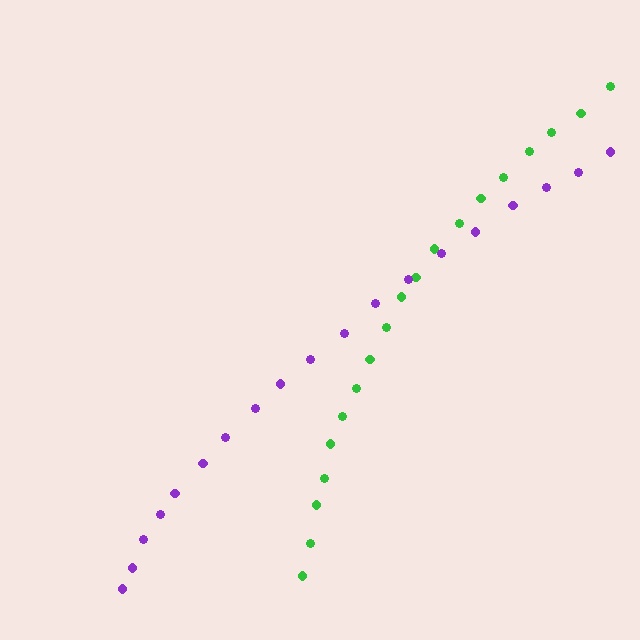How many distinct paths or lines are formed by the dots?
There are 2 distinct paths.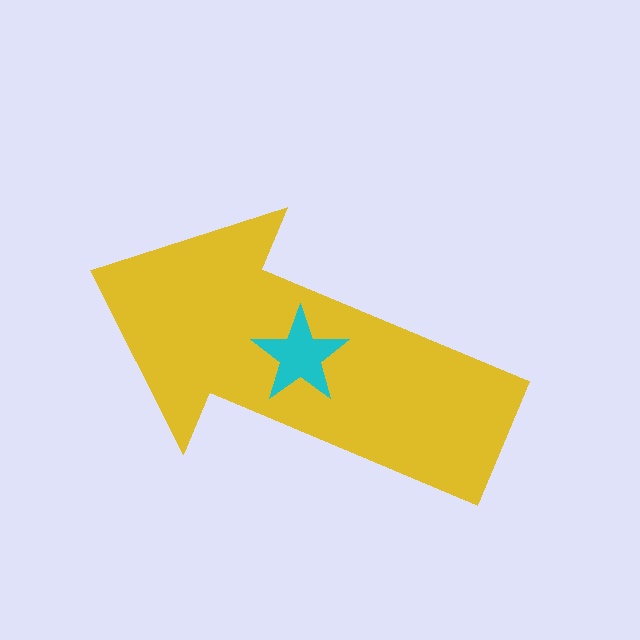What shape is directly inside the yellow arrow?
The cyan star.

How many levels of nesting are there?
2.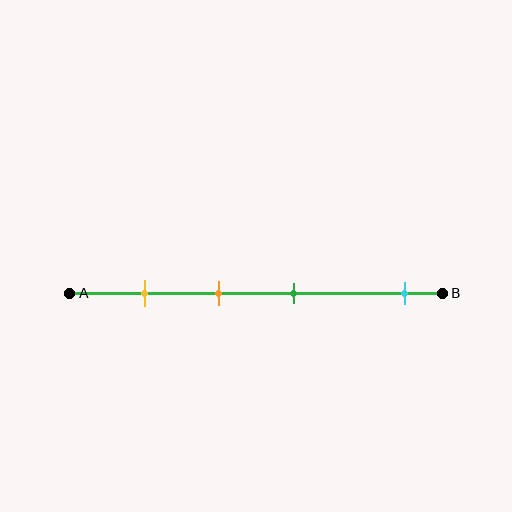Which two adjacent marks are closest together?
The orange and green marks are the closest adjacent pair.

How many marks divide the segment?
There are 4 marks dividing the segment.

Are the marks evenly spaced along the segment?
No, the marks are not evenly spaced.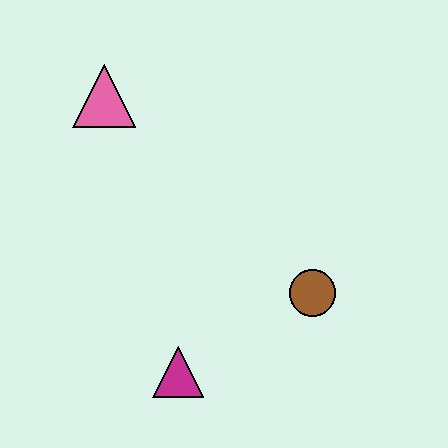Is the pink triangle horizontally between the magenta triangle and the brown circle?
No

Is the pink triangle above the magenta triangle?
Yes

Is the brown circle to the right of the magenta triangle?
Yes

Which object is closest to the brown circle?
The magenta triangle is closest to the brown circle.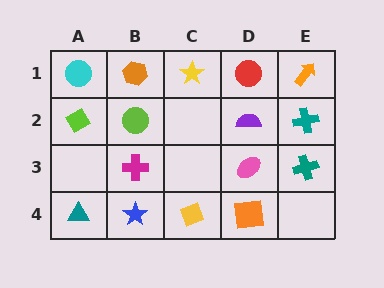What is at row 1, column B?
An orange hexagon.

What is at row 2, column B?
A lime circle.